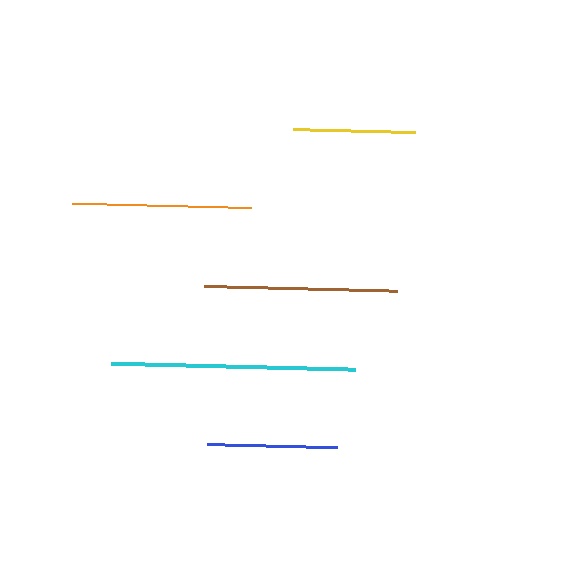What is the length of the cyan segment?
The cyan segment is approximately 244 pixels long.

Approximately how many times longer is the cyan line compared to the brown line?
The cyan line is approximately 1.3 times the length of the brown line.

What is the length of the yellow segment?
The yellow segment is approximately 122 pixels long.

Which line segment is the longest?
The cyan line is the longest at approximately 244 pixels.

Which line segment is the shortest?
The yellow line is the shortest at approximately 122 pixels.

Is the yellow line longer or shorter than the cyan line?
The cyan line is longer than the yellow line.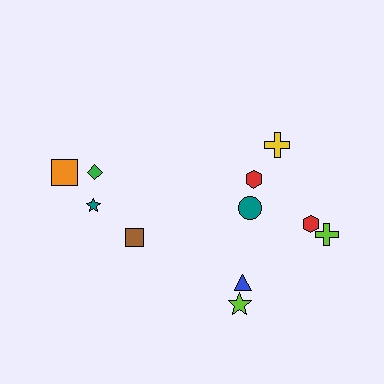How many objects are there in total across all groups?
There are 11 objects.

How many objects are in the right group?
There are 7 objects.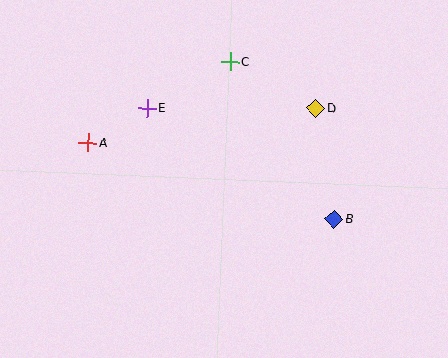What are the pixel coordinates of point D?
Point D is at (316, 108).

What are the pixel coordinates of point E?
Point E is at (147, 108).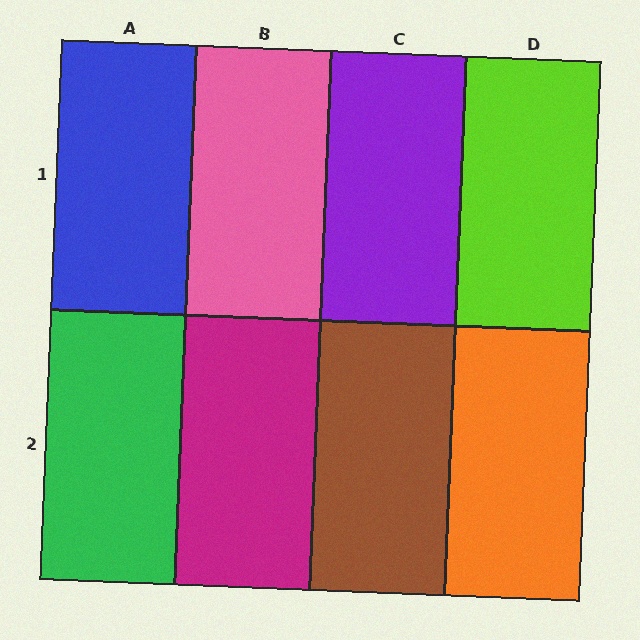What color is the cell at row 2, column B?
Magenta.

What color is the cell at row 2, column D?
Orange.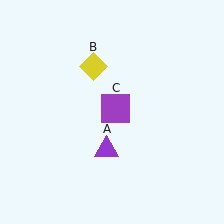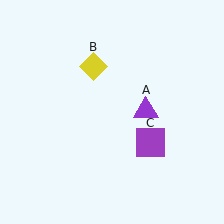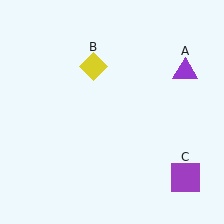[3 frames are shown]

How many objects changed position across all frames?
2 objects changed position: purple triangle (object A), purple square (object C).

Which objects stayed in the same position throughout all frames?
Yellow diamond (object B) remained stationary.